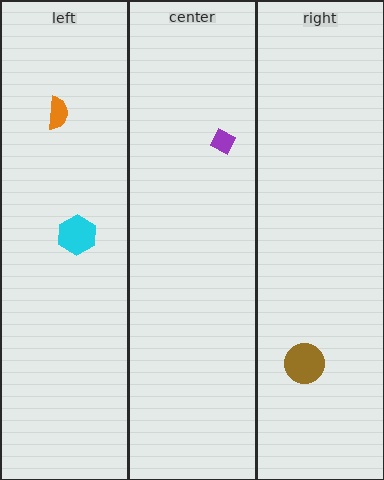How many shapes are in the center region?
1.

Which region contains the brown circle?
The right region.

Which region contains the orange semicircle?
The left region.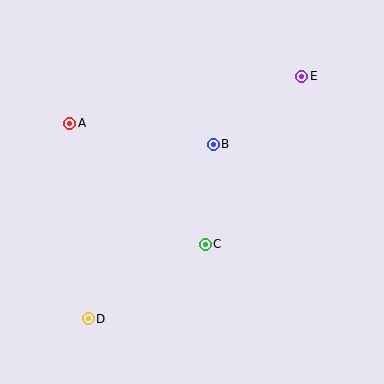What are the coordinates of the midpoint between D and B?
The midpoint between D and B is at (151, 232).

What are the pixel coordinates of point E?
Point E is at (302, 76).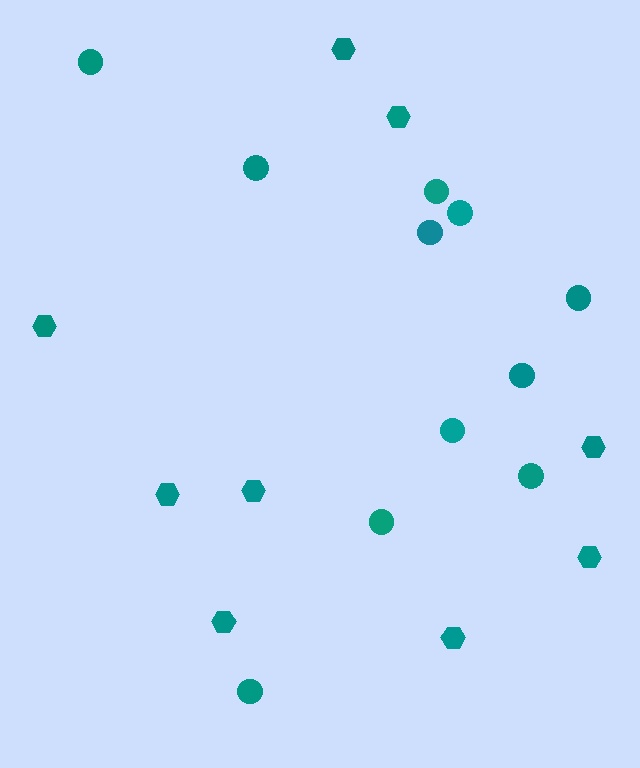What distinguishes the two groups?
There are 2 groups: one group of hexagons (9) and one group of circles (11).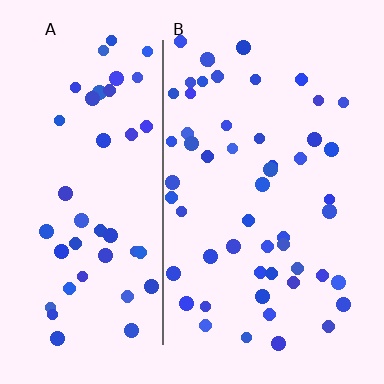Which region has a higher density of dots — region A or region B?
B (the right).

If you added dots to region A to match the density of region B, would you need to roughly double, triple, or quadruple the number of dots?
Approximately double.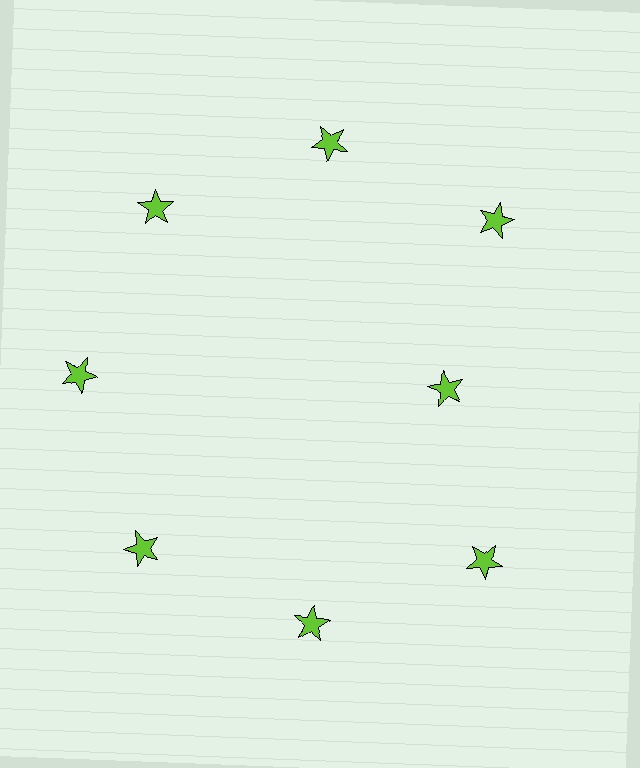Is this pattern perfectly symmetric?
No. The 8 lime stars are arranged in a ring, but one element near the 3 o'clock position is pulled inward toward the center, breaking the 8-fold rotational symmetry.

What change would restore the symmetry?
The symmetry would be restored by moving it outward, back onto the ring so that all 8 stars sit at equal angles and equal distance from the center.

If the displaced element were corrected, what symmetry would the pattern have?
It would have 8-fold rotational symmetry — the pattern would map onto itself every 45 degrees.